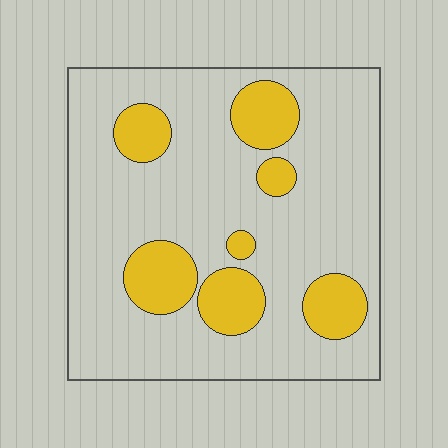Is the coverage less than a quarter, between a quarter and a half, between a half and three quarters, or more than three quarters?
Less than a quarter.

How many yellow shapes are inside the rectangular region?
7.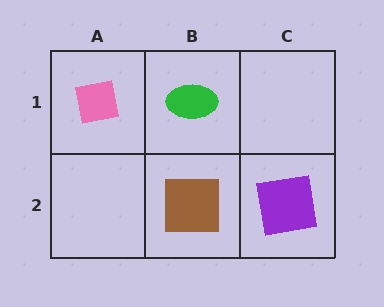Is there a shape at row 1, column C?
No, that cell is empty.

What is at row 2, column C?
A purple square.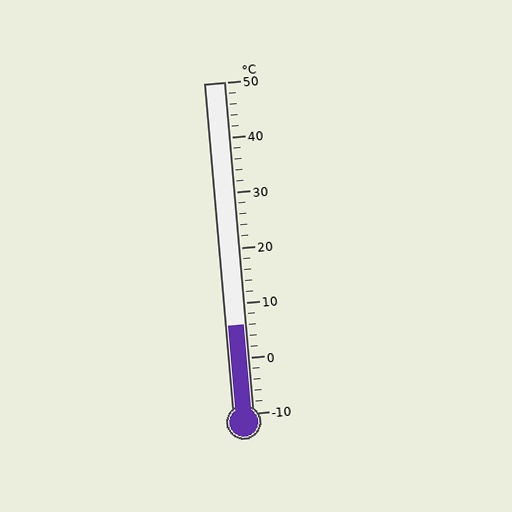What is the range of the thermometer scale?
The thermometer scale ranges from -10°C to 50°C.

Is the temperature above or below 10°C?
The temperature is below 10°C.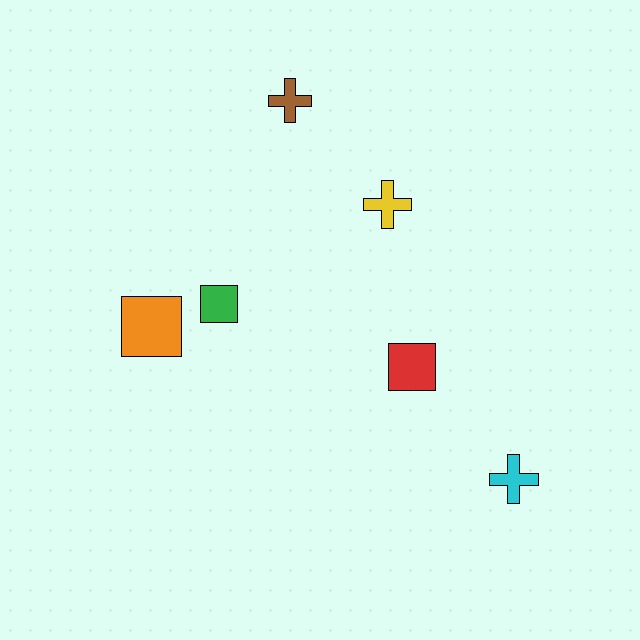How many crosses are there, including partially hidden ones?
There are 3 crosses.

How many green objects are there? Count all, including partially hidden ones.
There is 1 green object.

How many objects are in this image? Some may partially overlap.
There are 6 objects.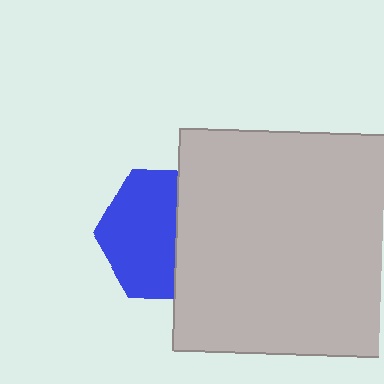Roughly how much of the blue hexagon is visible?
About half of it is visible (roughly 58%).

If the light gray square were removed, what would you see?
You would see the complete blue hexagon.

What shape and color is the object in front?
The object in front is a light gray square.